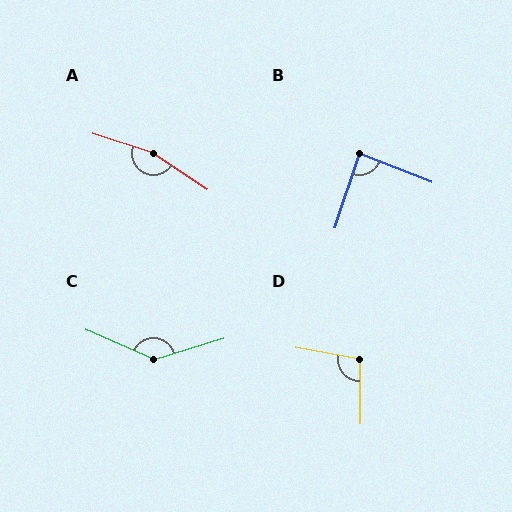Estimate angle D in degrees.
Approximately 101 degrees.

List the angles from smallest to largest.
B (87°), D (101°), C (139°), A (164°).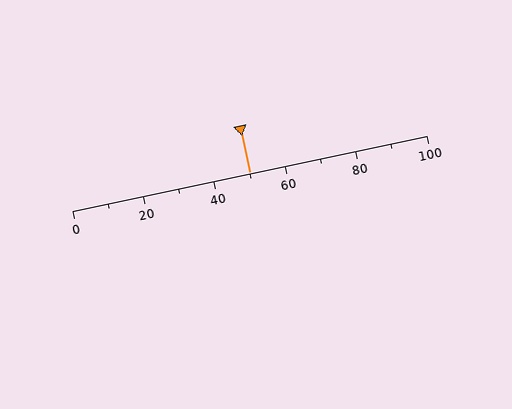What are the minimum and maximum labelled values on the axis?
The axis runs from 0 to 100.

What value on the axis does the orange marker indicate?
The marker indicates approximately 50.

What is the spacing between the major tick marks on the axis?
The major ticks are spaced 20 apart.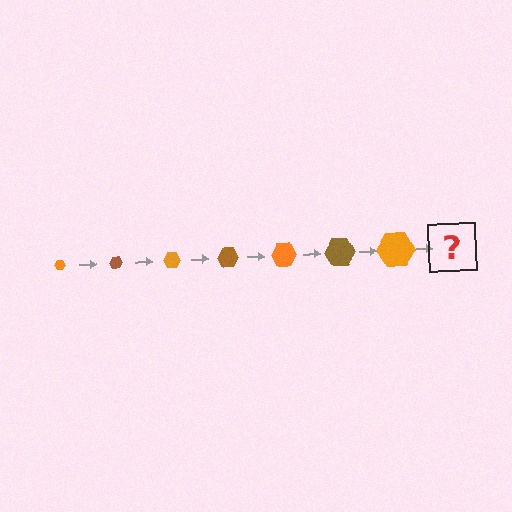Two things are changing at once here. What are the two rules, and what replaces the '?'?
The two rules are that the hexagon grows larger each step and the color cycles through orange and brown. The '?' should be a brown hexagon, larger than the previous one.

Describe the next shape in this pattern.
It should be a brown hexagon, larger than the previous one.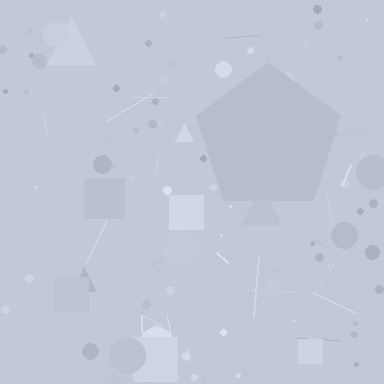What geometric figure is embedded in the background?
A pentagon is embedded in the background.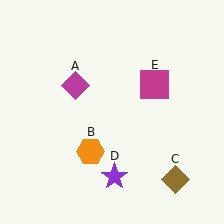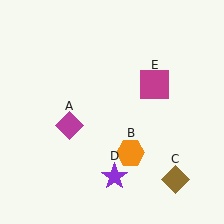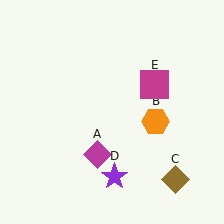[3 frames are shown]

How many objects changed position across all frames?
2 objects changed position: magenta diamond (object A), orange hexagon (object B).